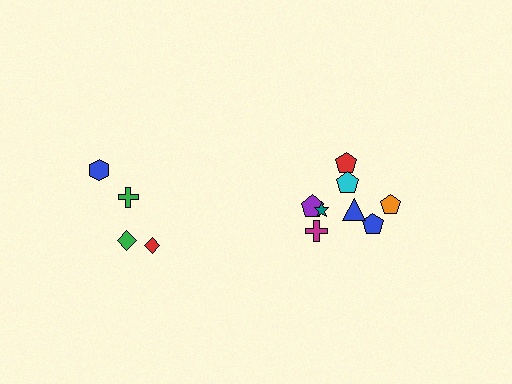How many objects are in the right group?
There are 8 objects.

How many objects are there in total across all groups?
There are 12 objects.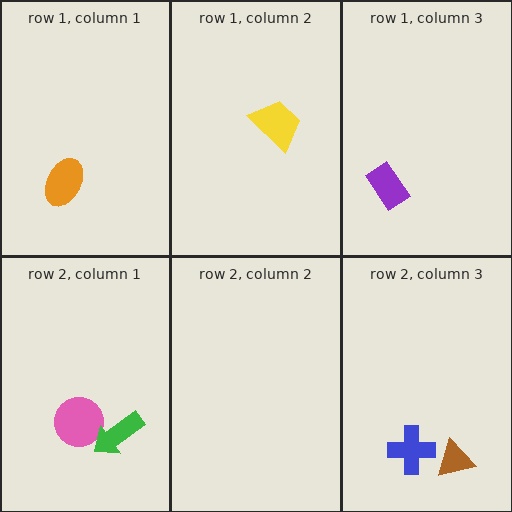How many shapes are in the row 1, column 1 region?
1.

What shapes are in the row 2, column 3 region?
The blue cross, the brown triangle.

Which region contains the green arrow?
The row 2, column 1 region.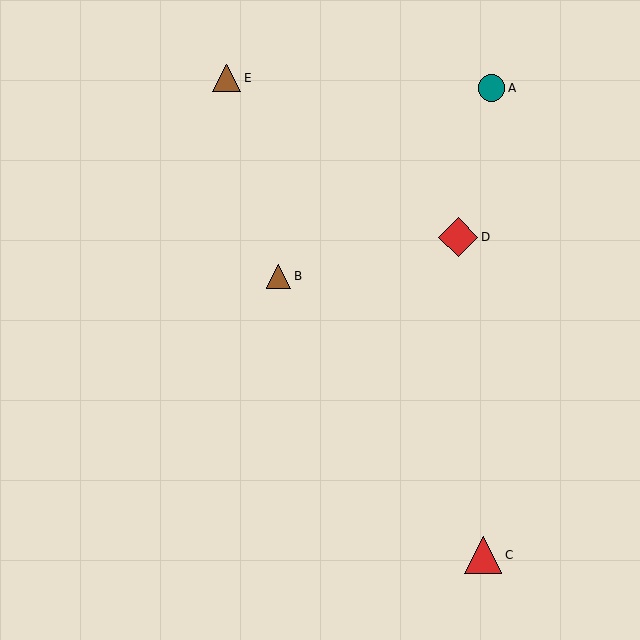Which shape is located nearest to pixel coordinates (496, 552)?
The red triangle (labeled C) at (483, 555) is nearest to that location.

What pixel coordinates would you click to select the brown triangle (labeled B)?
Click at (279, 276) to select the brown triangle B.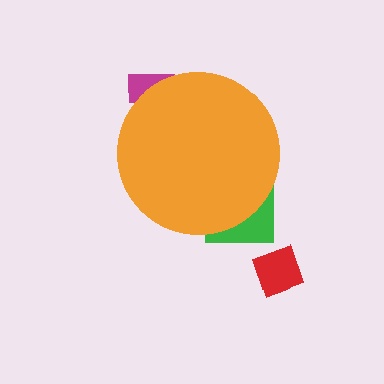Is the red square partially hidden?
No, the red square is fully visible.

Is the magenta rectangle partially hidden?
Yes, the magenta rectangle is partially hidden behind the orange circle.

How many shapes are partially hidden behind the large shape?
2 shapes are partially hidden.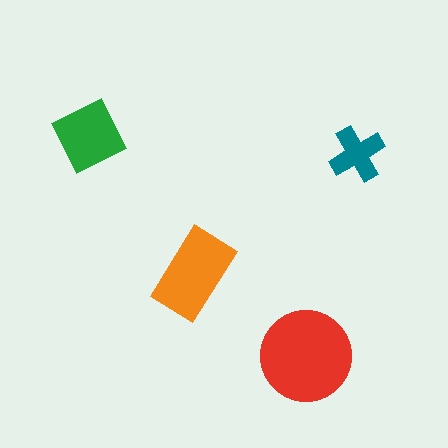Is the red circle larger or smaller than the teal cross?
Larger.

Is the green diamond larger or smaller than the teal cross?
Larger.